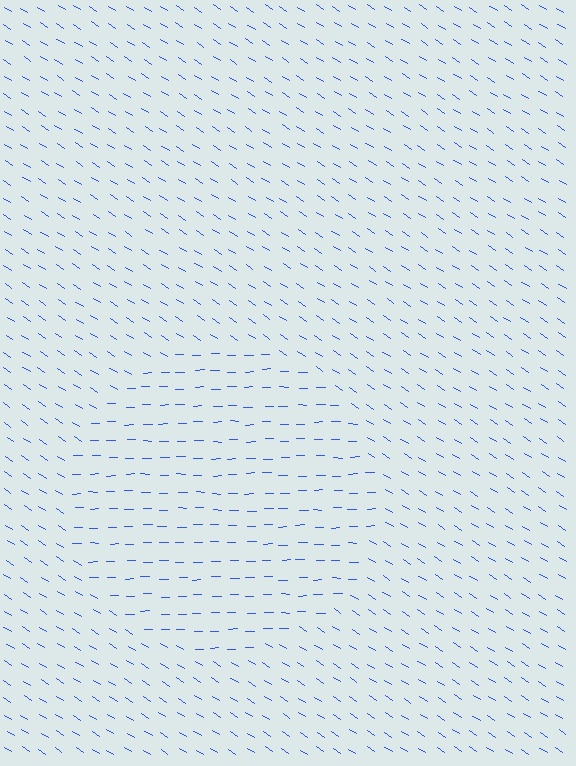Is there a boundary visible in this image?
Yes, there is a texture boundary formed by a change in line orientation.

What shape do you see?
I see a circle.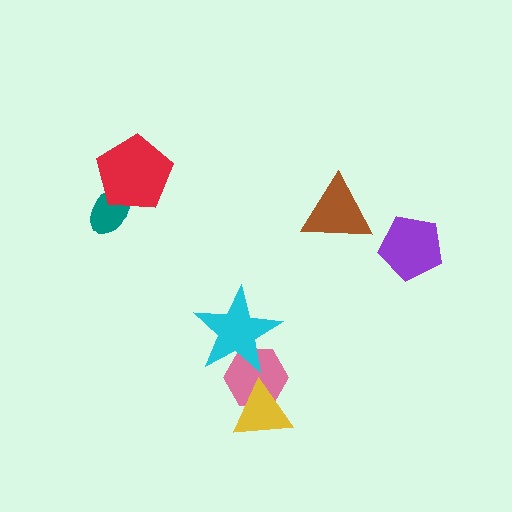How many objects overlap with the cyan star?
1 object overlaps with the cyan star.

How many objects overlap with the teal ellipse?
1 object overlaps with the teal ellipse.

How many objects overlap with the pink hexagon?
2 objects overlap with the pink hexagon.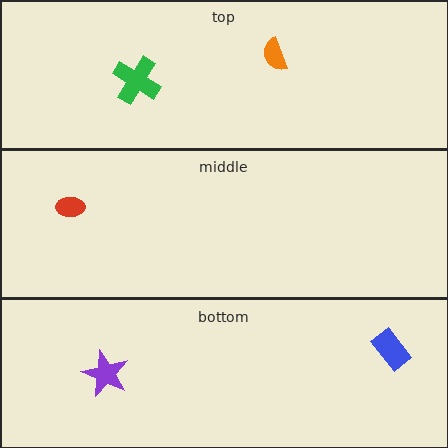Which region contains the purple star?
The bottom region.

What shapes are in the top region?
The green cross, the orange semicircle.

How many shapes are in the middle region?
1.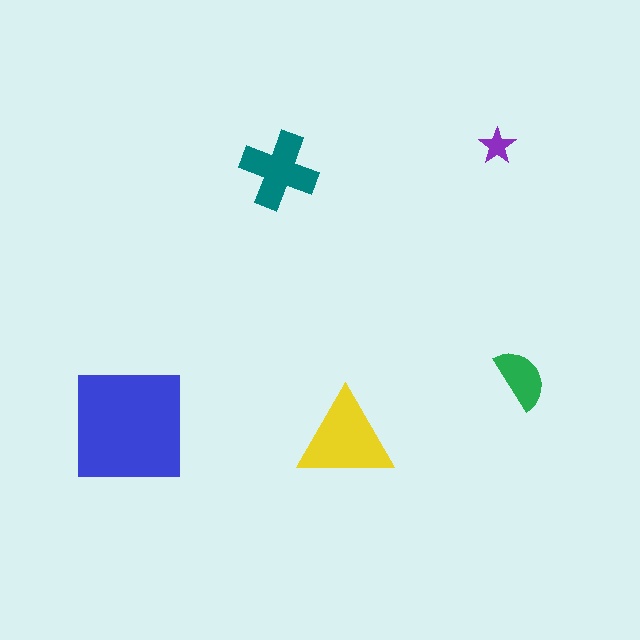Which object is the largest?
The blue square.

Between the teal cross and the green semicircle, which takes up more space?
The teal cross.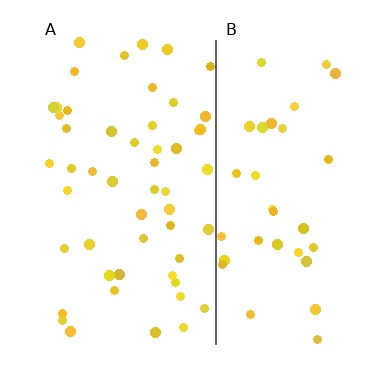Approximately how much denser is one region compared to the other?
Approximately 1.4× — region A over region B.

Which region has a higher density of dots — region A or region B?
A (the left).